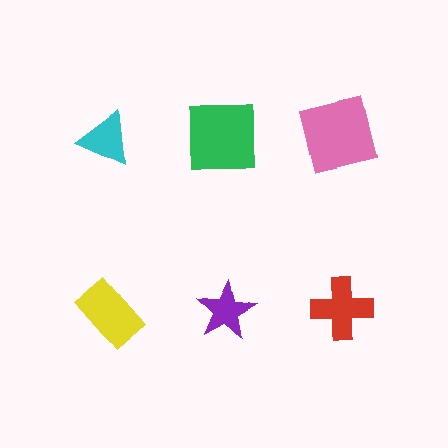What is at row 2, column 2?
A purple star.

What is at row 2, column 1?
A yellow rectangle.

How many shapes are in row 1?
3 shapes.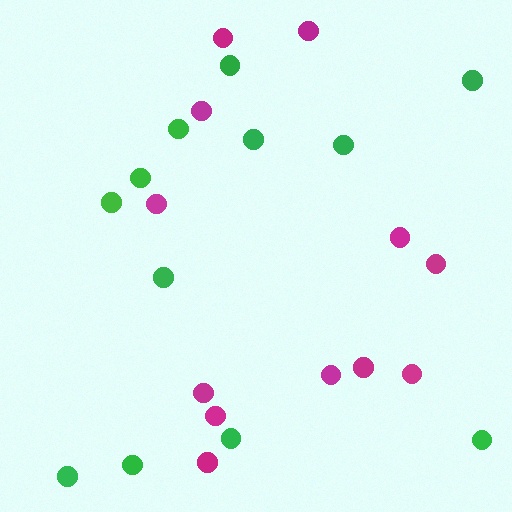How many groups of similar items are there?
There are 2 groups: one group of magenta circles (12) and one group of green circles (12).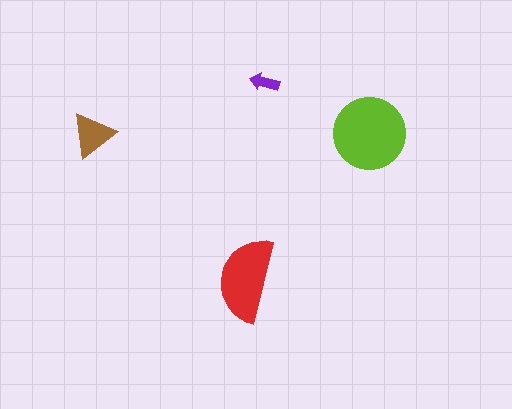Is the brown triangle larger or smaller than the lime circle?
Smaller.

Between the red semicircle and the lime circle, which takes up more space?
The lime circle.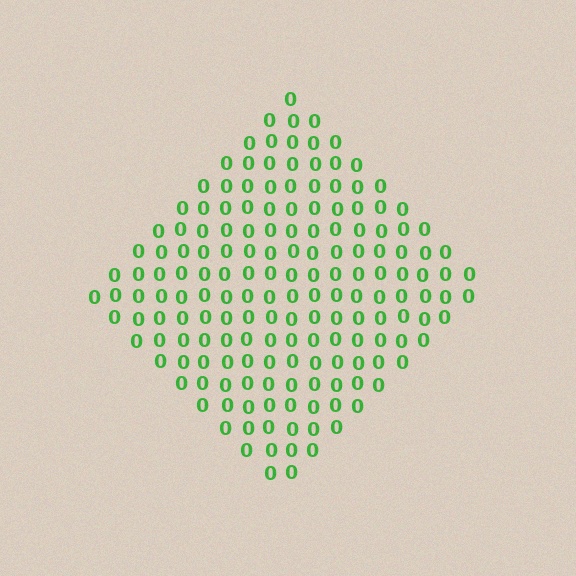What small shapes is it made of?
It is made of small digit 0's.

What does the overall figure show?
The overall figure shows a diamond.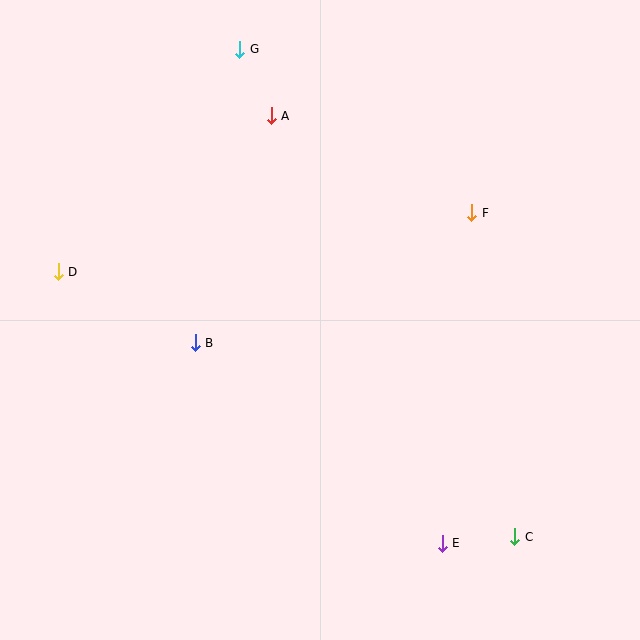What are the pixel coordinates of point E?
Point E is at (442, 543).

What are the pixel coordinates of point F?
Point F is at (472, 213).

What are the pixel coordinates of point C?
Point C is at (515, 537).